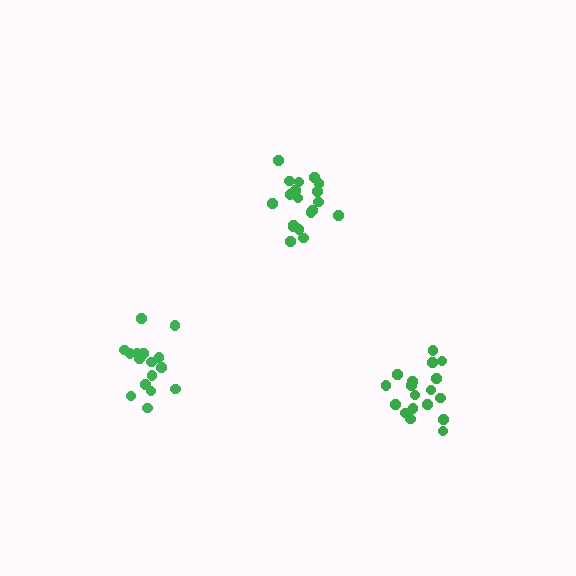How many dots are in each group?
Group 1: 19 dots, Group 2: 16 dots, Group 3: 18 dots (53 total).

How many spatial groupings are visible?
There are 3 spatial groupings.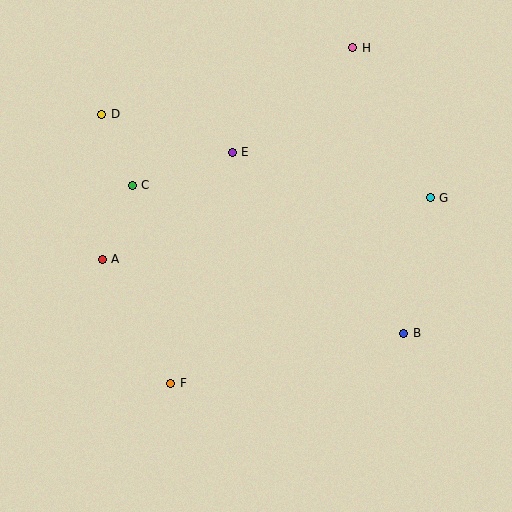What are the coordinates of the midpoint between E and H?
The midpoint between E and H is at (293, 100).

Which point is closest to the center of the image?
Point E at (232, 152) is closest to the center.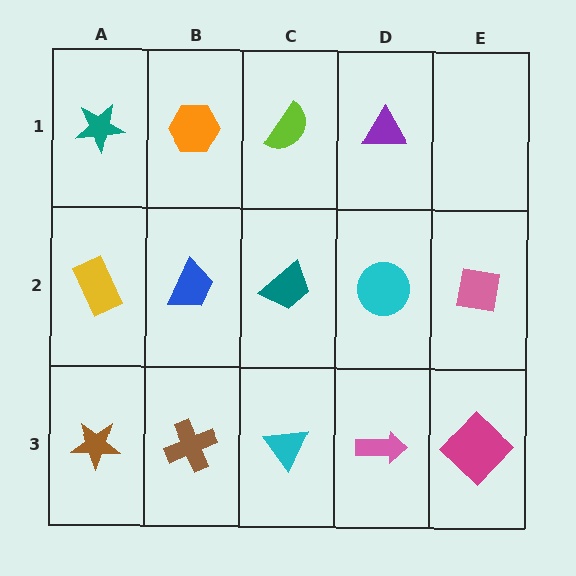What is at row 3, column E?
A magenta diamond.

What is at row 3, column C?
A cyan triangle.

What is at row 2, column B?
A blue trapezoid.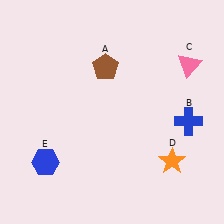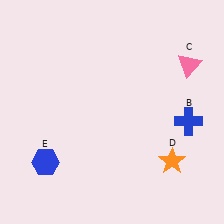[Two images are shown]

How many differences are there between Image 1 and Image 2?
There is 1 difference between the two images.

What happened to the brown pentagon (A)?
The brown pentagon (A) was removed in Image 2. It was in the top-left area of Image 1.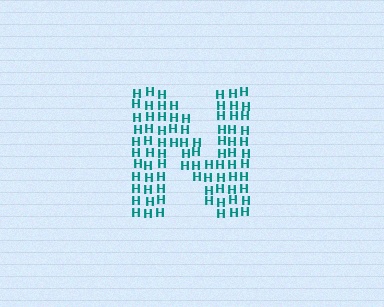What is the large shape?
The large shape is the letter N.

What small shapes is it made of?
It is made of small letter H's.